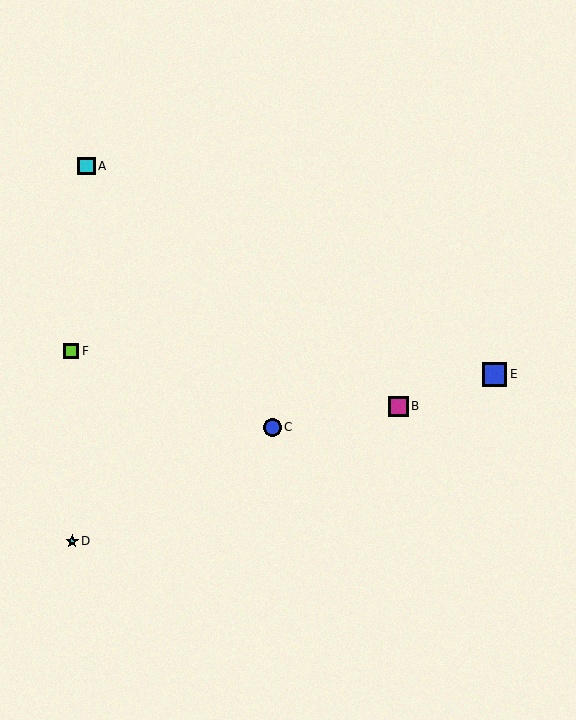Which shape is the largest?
The blue square (labeled E) is the largest.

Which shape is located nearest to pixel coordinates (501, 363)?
The blue square (labeled E) at (495, 374) is nearest to that location.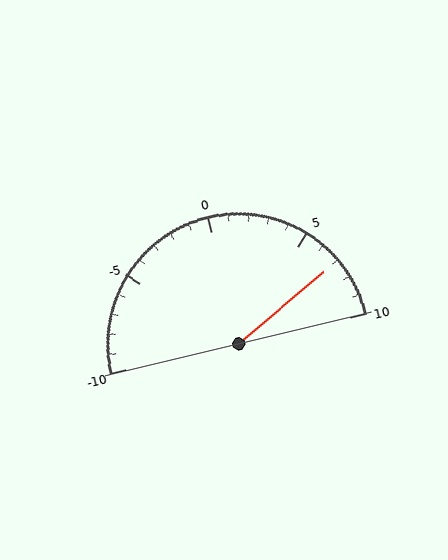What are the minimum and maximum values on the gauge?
The gauge ranges from -10 to 10.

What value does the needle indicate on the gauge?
The needle indicates approximately 7.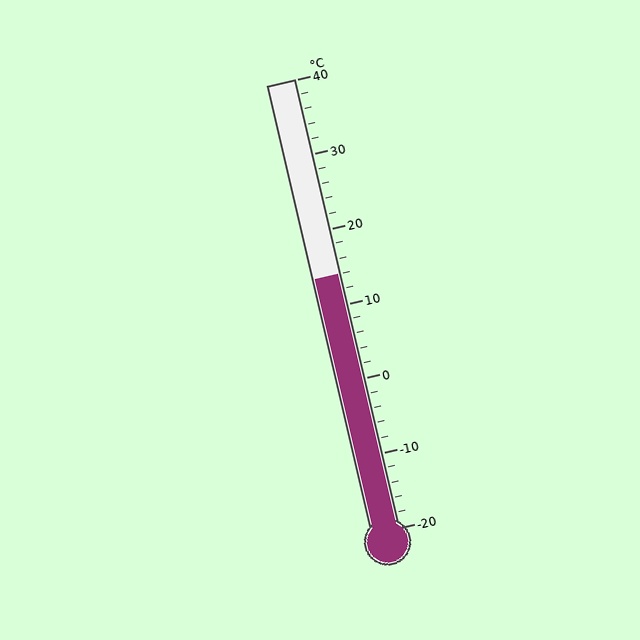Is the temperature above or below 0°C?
The temperature is above 0°C.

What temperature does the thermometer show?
The thermometer shows approximately 14°C.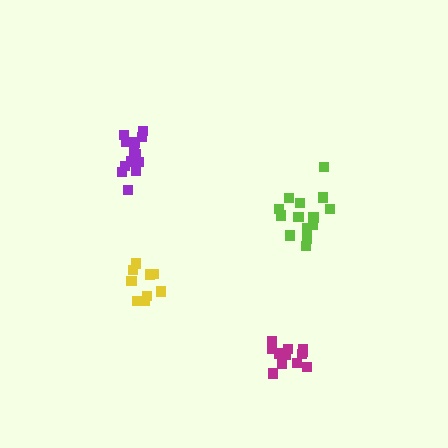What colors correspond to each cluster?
The clusters are colored: magenta, yellow, purple, lime.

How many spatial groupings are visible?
There are 4 spatial groupings.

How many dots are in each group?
Group 1: 14 dots, Group 2: 9 dots, Group 3: 14 dots, Group 4: 14 dots (51 total).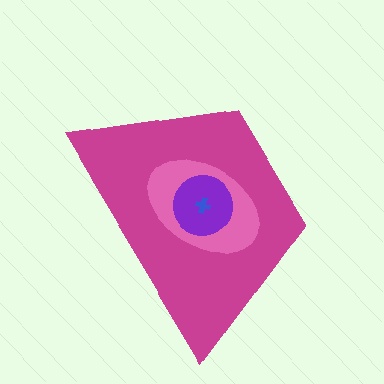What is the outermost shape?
The magenta trapezoid.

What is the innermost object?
The blue cross.